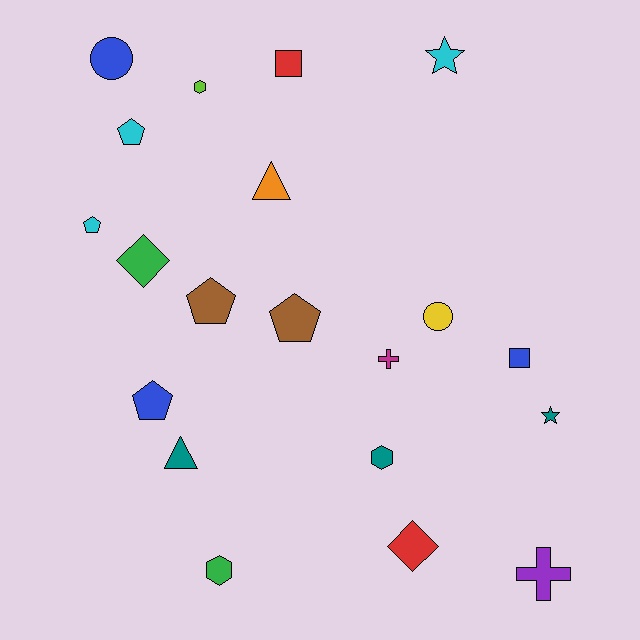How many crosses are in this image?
There are 2 crosses.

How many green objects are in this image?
There are 2 green objects.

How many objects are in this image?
There are 20 objects.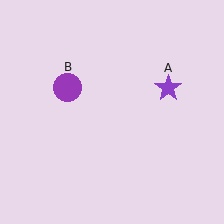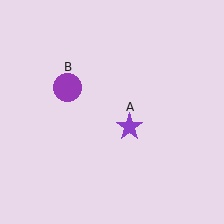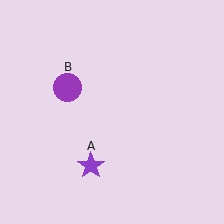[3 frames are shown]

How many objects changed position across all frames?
1 object changed position: purple star (object A).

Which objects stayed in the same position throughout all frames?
Purple circle (object B) remained stationary.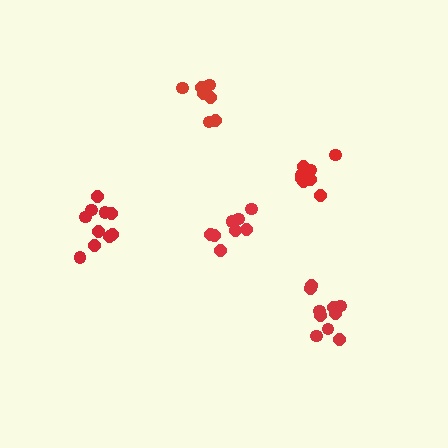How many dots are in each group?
Group 1: 10 dots, Group 2: 8 dots, Group 3: 10 dots, Group 4: 8 dots, Group 5: 7 dots (43 total).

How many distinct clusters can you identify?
There are 5 distinct clusters.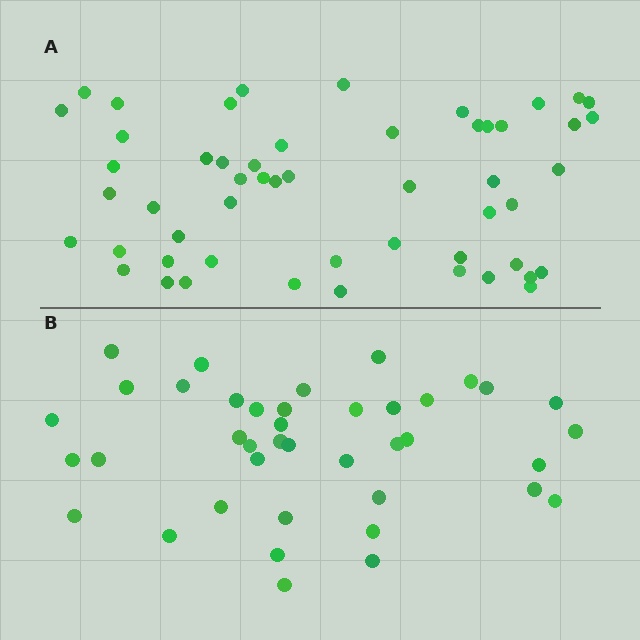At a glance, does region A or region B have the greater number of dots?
Region A (the top region) has more dots.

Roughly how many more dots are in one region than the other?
Region A has approximately 15 more dots than region B.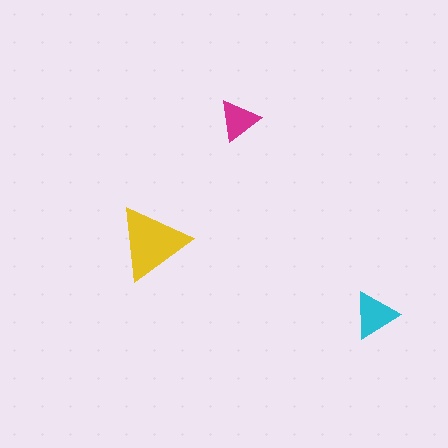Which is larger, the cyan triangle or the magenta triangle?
The cyan one.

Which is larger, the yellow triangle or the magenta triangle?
The yellow one.